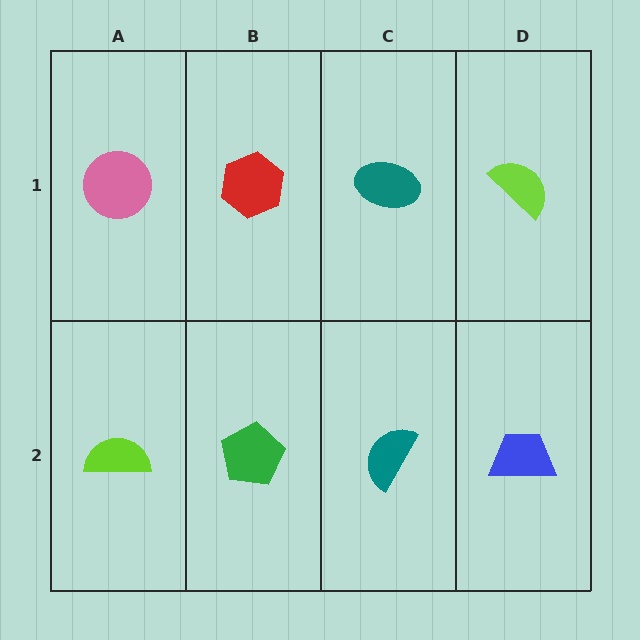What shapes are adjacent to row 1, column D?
A blue trapezoid (row 2, column D), a teal ellipse (row 1, column C).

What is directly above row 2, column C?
A teal ellipse.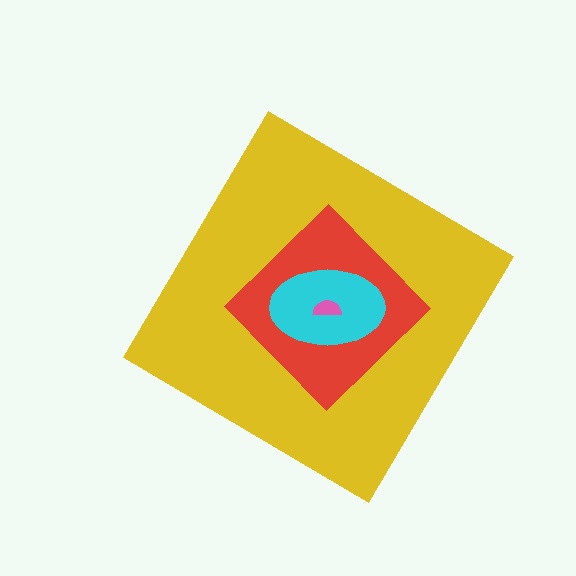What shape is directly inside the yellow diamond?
The red diamond.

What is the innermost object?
The pink semicircle.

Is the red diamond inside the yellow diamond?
Yes.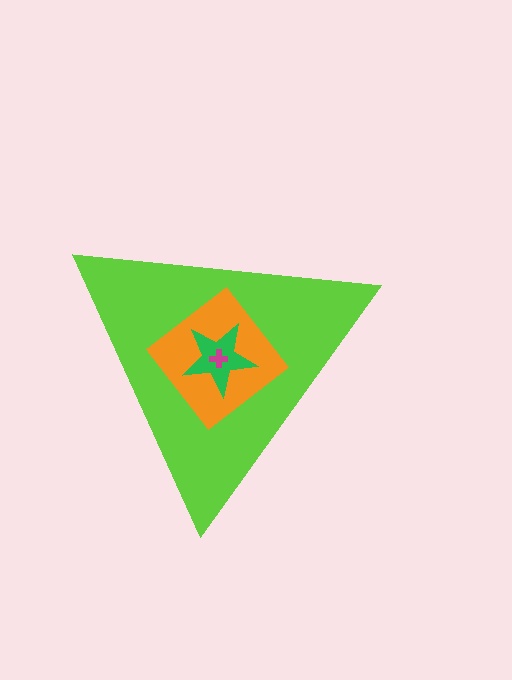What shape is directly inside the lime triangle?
The orange diamond.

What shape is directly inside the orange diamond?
The green star.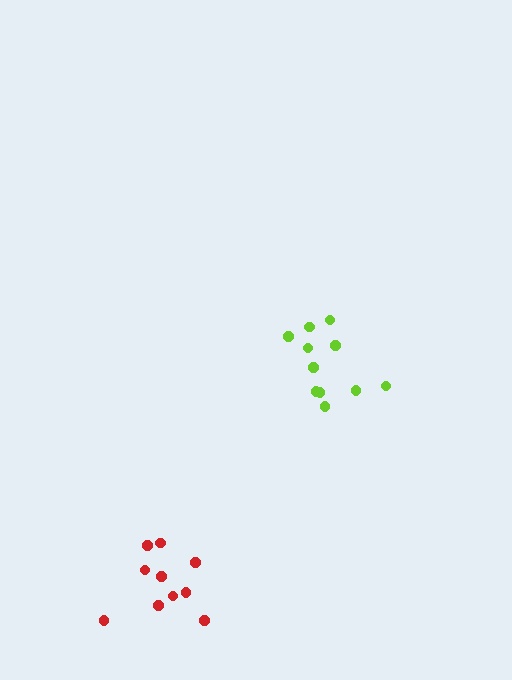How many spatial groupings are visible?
There are 2 spatial groupings.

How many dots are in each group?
Group 1: 11 dots, Group 2: 10 dots (21 total).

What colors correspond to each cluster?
The clusters are colored: lime, red.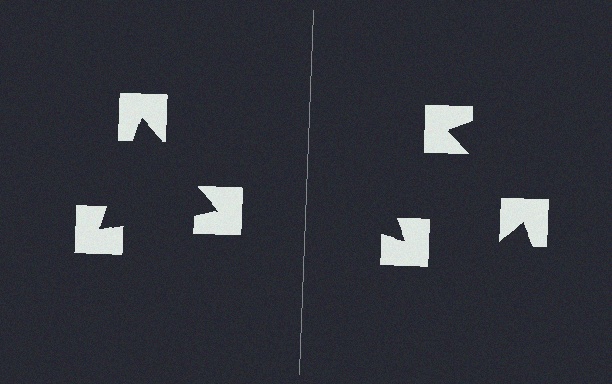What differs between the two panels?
The notched squares are positioned identically on both sides; only the wedge orientations differ. On the left they align to a triangle; on the right they are misaligned.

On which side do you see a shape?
An illusory triangle appears on the left side. On the right side the wedge cuts are rotated, so no coherent shape forms.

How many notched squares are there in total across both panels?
6 — 3 on each side.